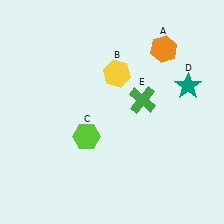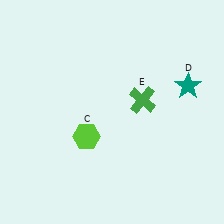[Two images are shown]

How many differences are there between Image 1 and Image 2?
There are 2 differences between the two images.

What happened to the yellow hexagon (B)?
The yellow hexagon (B) was removed in Image 2. It was in the top-right area of Image 1.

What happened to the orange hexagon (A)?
The orange hexagon (A) was removed in Image 2. It was in the top-right area of Image 1.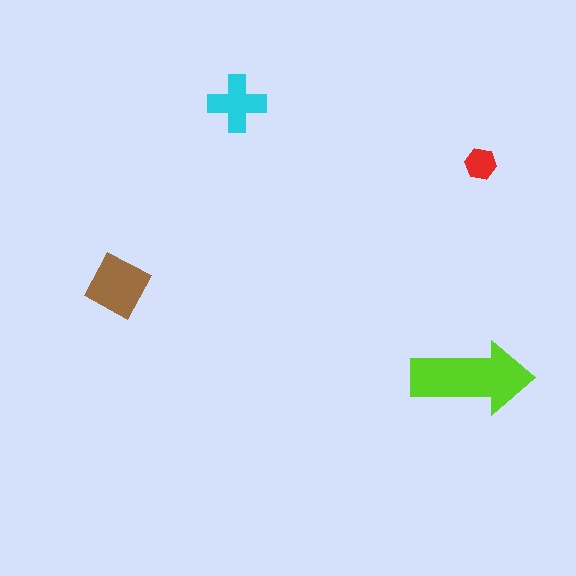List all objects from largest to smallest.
The lime arrow, the brown diamond, the cyan cross, the red hexagon.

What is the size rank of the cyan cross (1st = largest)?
3rd.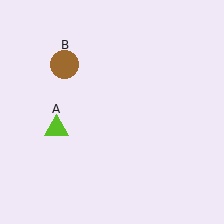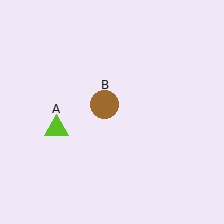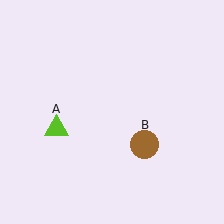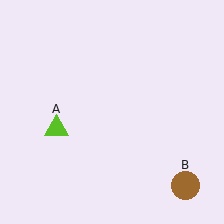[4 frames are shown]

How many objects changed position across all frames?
1 object changed position: brown circle (object B).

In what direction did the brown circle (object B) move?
The brown circle (object B) moved down and to the right.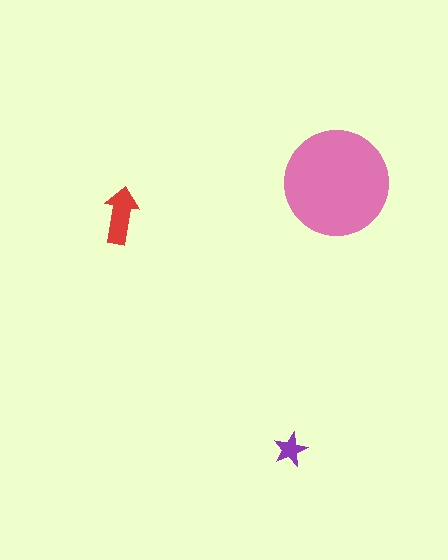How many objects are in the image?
There are 3 objects in the image.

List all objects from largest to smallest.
The pink circle, the red arrow, the purple star.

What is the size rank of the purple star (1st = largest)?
3rd.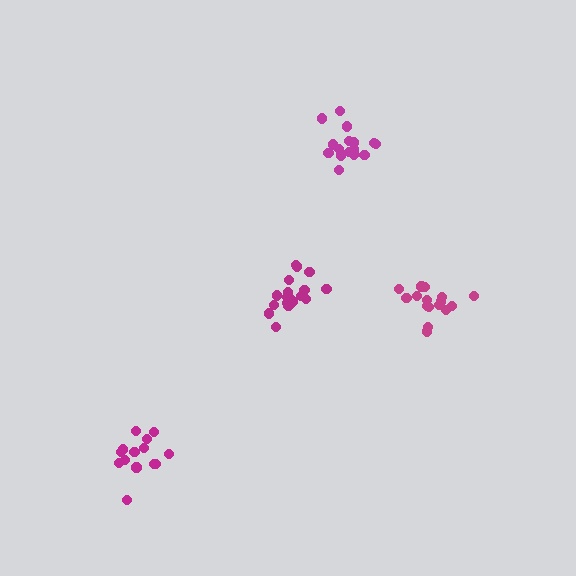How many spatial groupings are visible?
There are 4 spatial groupings.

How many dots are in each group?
Group 1: 18 dots, Group 2: 14 dots, Group 3: 18 dots, Group 4: 16 dots (66 total).